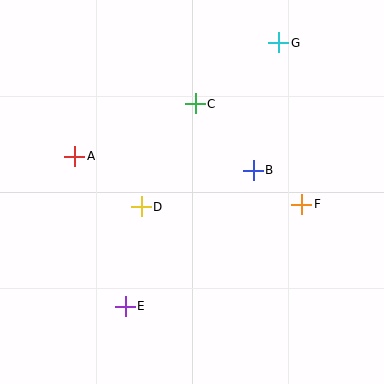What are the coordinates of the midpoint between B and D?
The midpoint between B and D is at (197, 189).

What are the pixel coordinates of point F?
Point F is at (302, 204).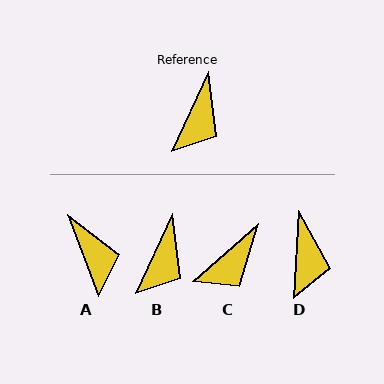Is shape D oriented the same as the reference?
No, it is off by about 22 degrees.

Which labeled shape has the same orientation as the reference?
B.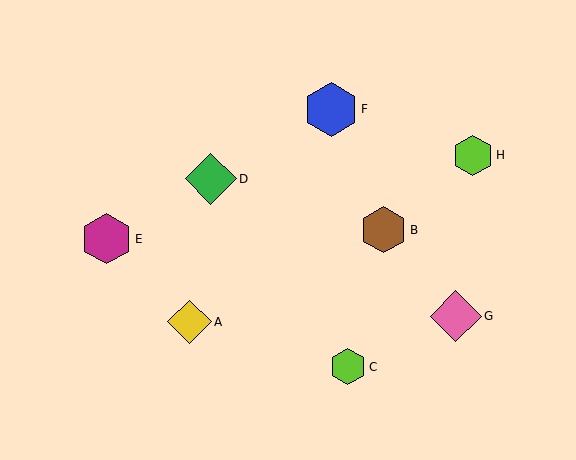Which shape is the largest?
The blue hexagon (labeled F) is the largest.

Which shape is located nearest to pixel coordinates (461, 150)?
The lime hexagon (labeled H) at (473, 155) is nearest to that location.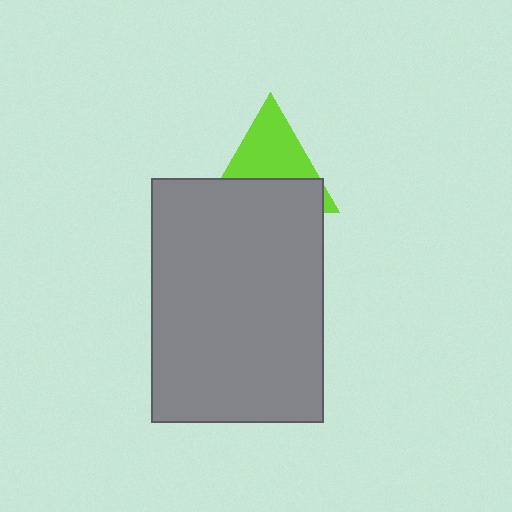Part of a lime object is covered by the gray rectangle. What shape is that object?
It is a triangle.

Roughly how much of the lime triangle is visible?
About half of it is visible (roughly 53%).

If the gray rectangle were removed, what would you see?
You would see the complete lime triangle.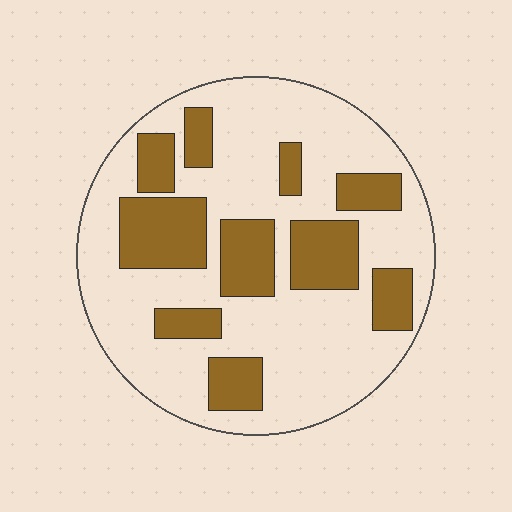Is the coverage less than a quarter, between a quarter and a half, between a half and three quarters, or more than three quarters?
Between a quarter and a half.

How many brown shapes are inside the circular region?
10.